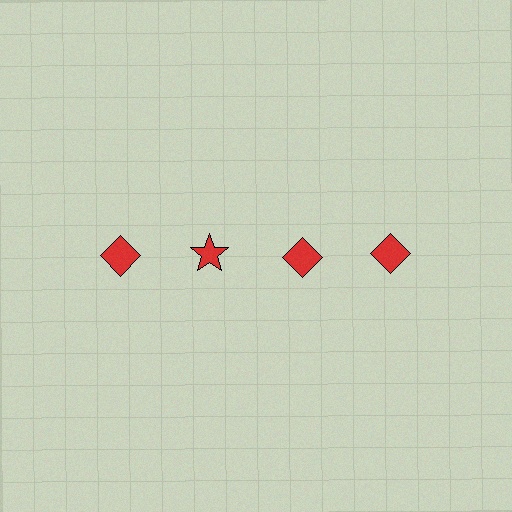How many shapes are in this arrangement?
There are 4 shapes arranged in a grid pattern.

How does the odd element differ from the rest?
It has a different shape: star instead of diamond.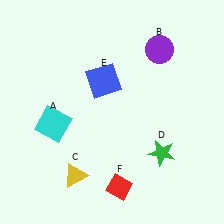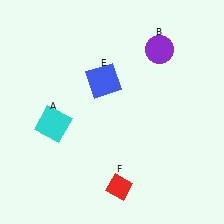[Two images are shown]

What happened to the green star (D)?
The green star (D) was removed in Image 2. It was in the bottom-right area of Image 1.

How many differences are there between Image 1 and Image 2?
There are 2 differences between the two images.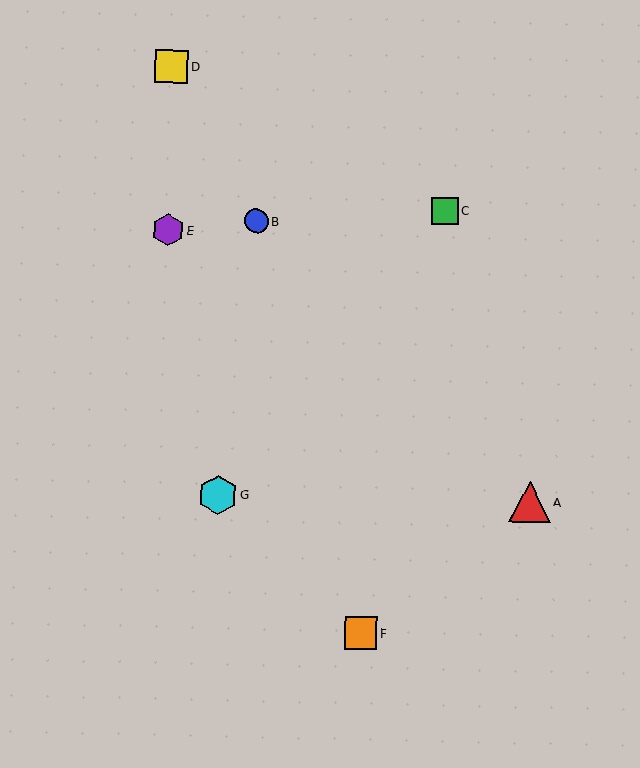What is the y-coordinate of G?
Object G is at y≈495.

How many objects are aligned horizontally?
2 objects (A, G) are aligned horizontally.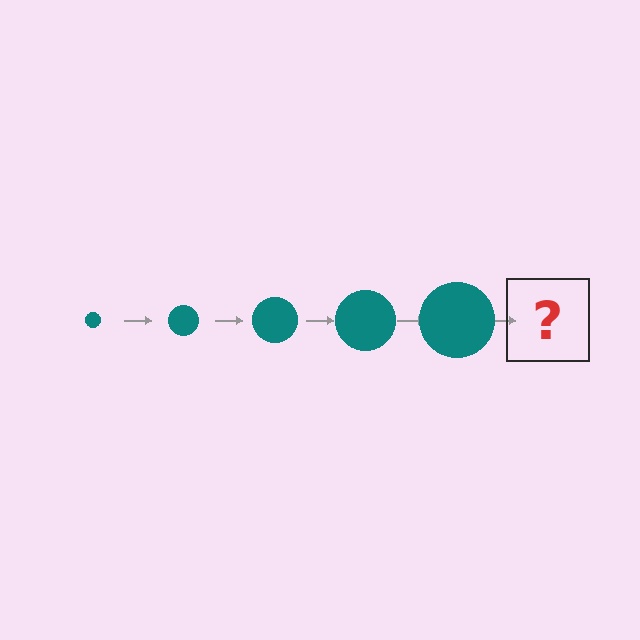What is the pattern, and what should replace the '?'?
The pattern is that the circle gets progressively larger each step. The '?' should be a teal circle, larger than the previous one.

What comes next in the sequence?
The next element should be a teal circle, larger than the previous one.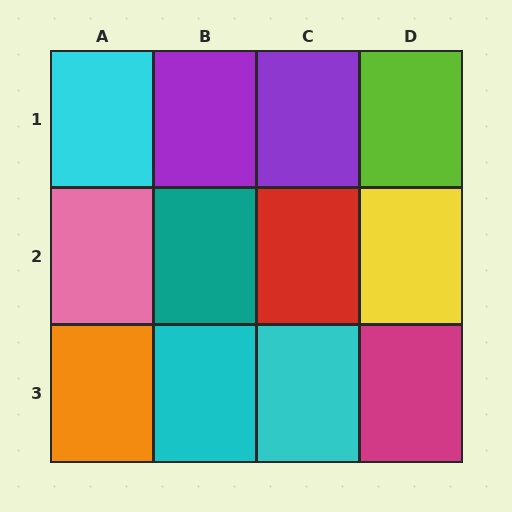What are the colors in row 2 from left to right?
Pink, teal, red, yellow.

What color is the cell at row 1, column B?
Purple.